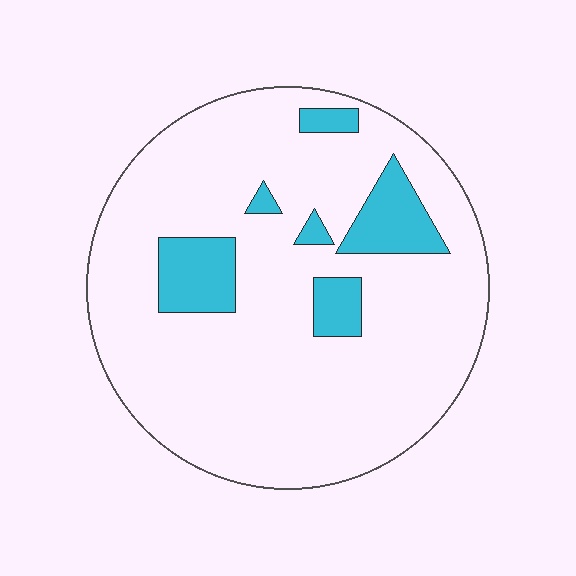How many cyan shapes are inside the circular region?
6.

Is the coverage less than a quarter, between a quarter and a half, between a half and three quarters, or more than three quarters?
Less than a quarter.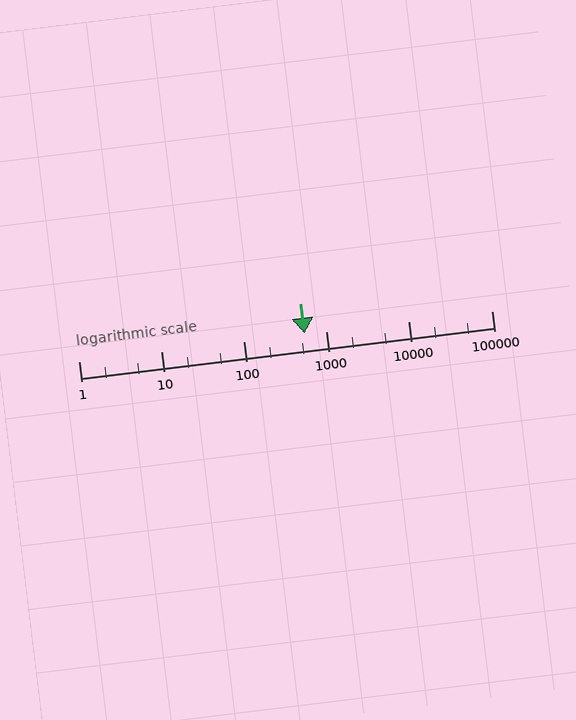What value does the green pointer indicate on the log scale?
The pointer indicates approximately 550.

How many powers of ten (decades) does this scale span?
The scale spans 5 decades, from 1 to 100000.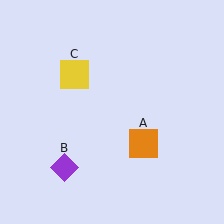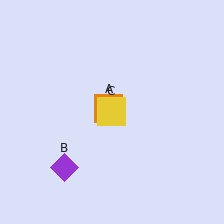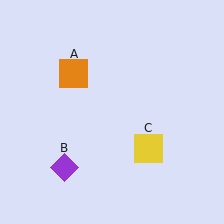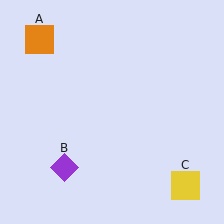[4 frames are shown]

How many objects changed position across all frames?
2 objects changed position: orange square (object A), yellow square (object C).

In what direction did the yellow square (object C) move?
The yellow square (object C) moved down and to the right.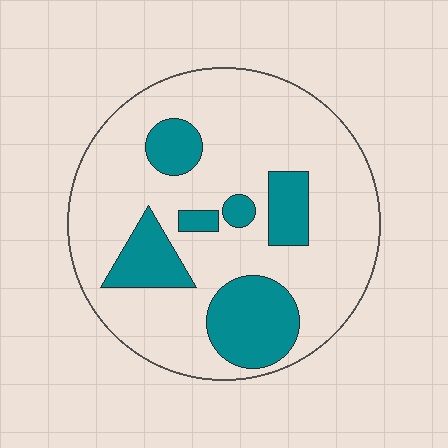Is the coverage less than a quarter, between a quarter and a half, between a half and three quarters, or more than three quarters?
Less than a quarter.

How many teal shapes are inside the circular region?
6.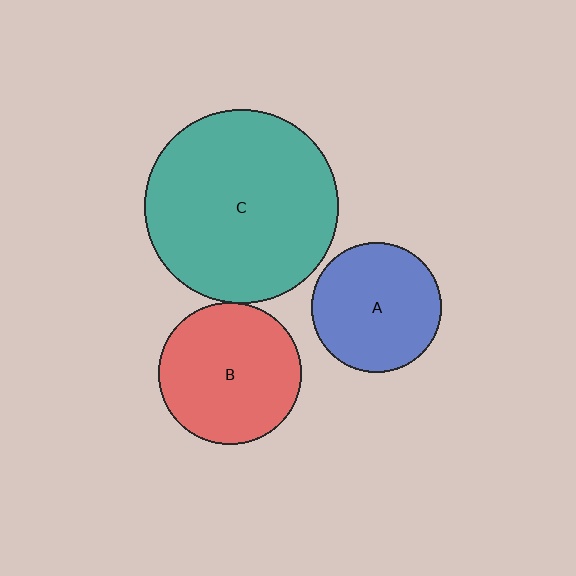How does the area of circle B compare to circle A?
Approximately 1.2 times.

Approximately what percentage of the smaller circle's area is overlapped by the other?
Approximately 5%.